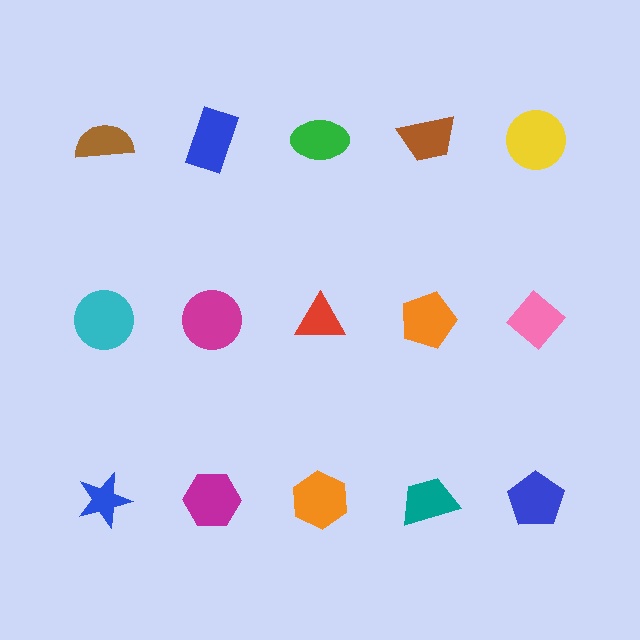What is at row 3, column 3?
An orange hexagon.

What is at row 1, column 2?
A blue rectangle.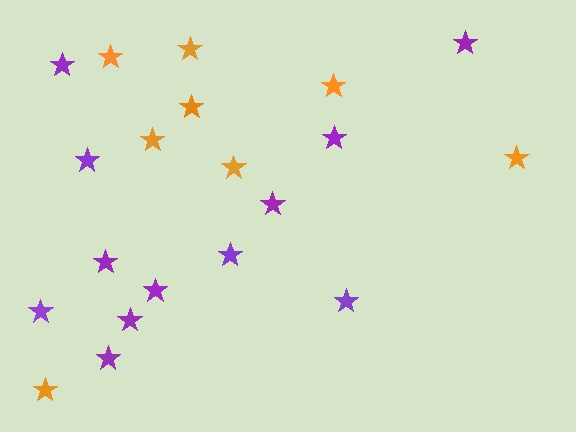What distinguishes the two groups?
There are 2 groups: one group of purple stars (12) and one group of orange stars (8).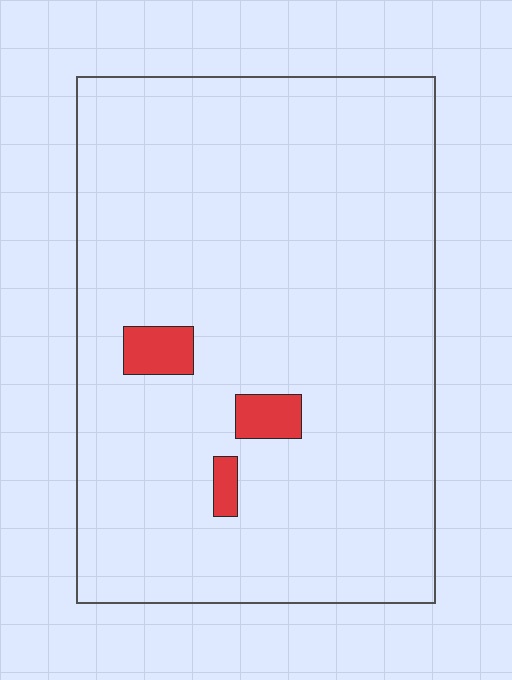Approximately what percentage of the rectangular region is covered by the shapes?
Approximately 5%.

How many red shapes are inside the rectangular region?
3.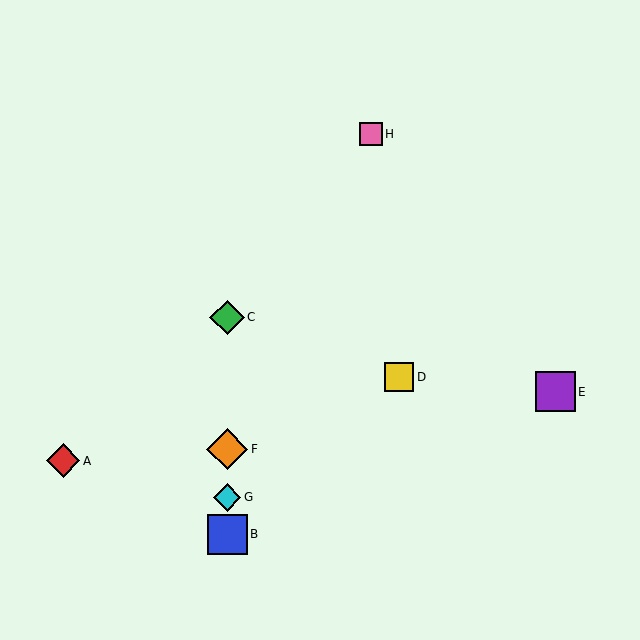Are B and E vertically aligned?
No, B is at x≈227 and E is at x≈555.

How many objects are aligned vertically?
4 objects (B, C, F, G) are aligned vertically.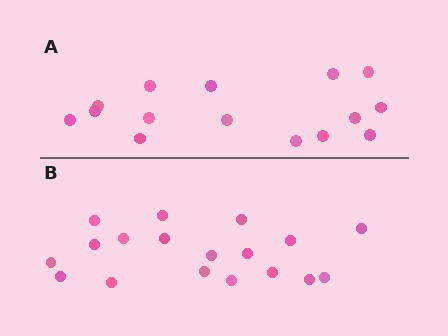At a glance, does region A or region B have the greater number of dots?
Region B (the bottom region) has more dots.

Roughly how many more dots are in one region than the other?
Region B has just a few more — roughly 2 or 3 more dots than region A.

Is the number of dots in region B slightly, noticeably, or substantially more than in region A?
Region B has only slightly more — the two regions are fairly close. The ratio is roughly 1.2 to 1.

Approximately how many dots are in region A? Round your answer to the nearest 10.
About 20 dots. (The exact count is 15, which rounds to 20.)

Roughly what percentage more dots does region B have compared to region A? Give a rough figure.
About 20% more.